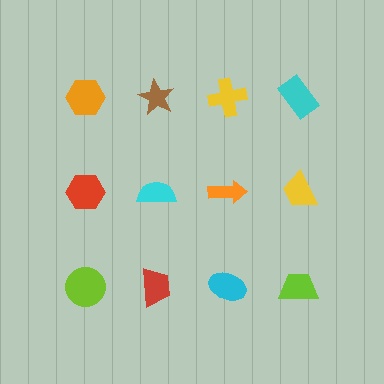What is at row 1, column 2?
A brown star.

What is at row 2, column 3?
An orange arrow.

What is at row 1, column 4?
A cyan rectangle.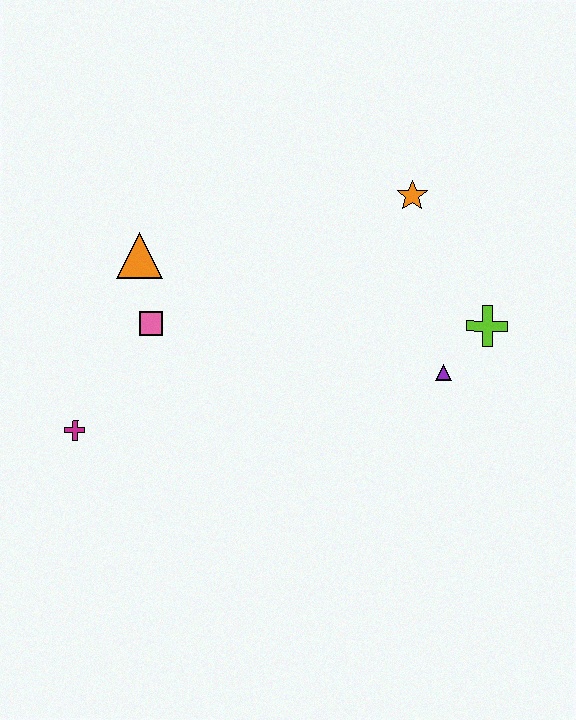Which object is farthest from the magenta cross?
The lime cross is farthest from the magenta cross.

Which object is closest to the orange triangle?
The pink square is closest to the orange triangle.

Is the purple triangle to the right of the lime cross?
No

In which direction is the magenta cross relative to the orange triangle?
The magenta cross is below the orange triangle.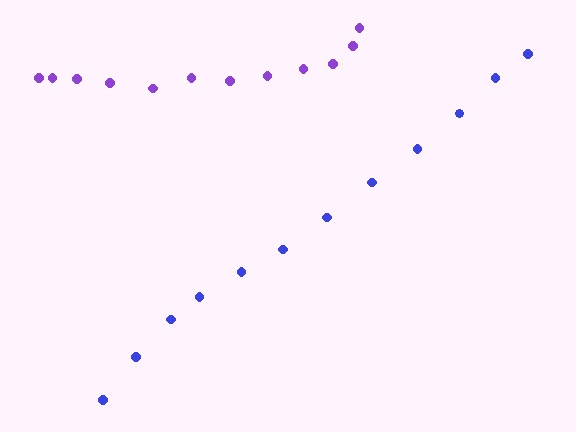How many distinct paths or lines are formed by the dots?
There are 2 distinct paths.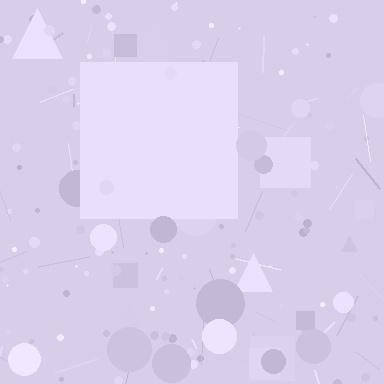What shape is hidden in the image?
A square is hidden in the image.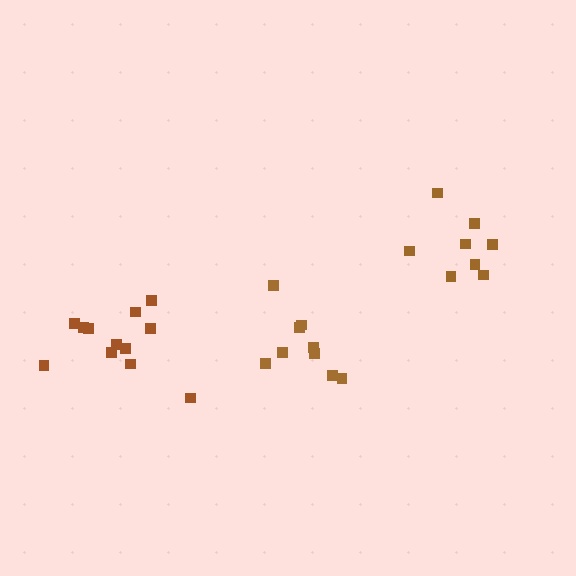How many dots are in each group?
Group 1: 8 dots, Group 2: 9 dots, Group 3: 12 dots (29 total).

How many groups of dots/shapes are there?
There are 3 groups.